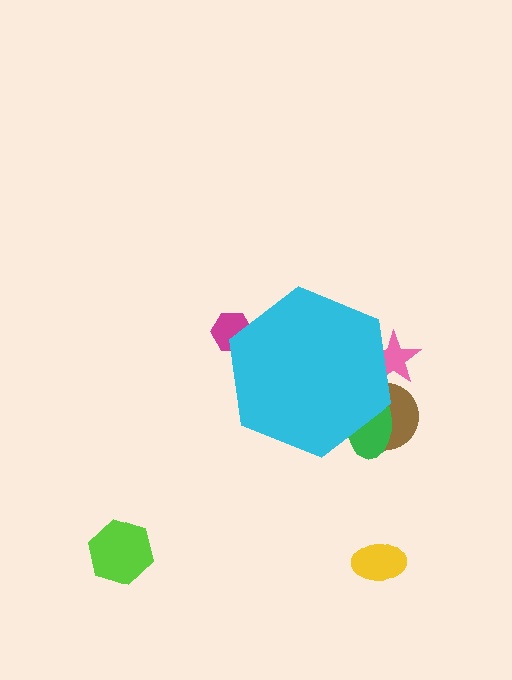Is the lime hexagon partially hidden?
No, the lime hexagon is fully visible.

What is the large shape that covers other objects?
A cyan hexagon.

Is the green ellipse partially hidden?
Yes, the green ellipse is partially hidden behind the cyan hexagon.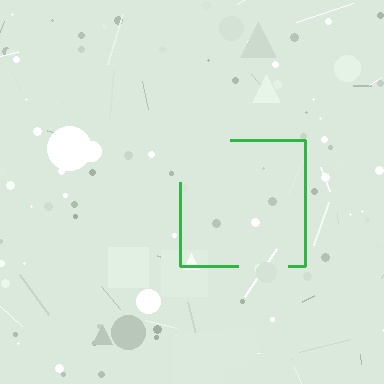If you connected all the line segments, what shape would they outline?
They would outline a square.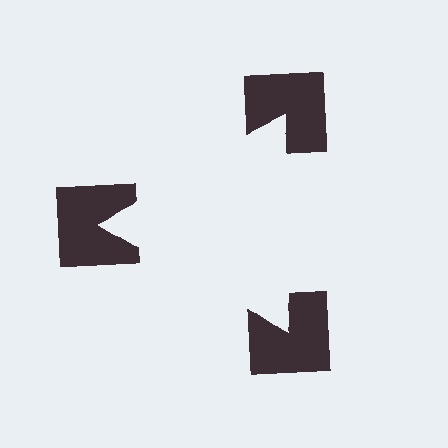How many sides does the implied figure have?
3 sides.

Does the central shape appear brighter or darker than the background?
It typically appears slightly brighter than the background, even though no actual brightness change is drawn.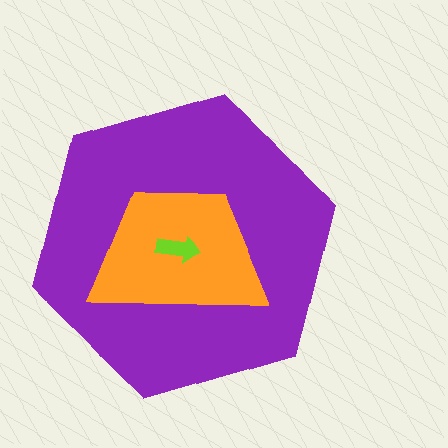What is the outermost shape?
The purple hexagon.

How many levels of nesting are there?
3.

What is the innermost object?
The lime arrow.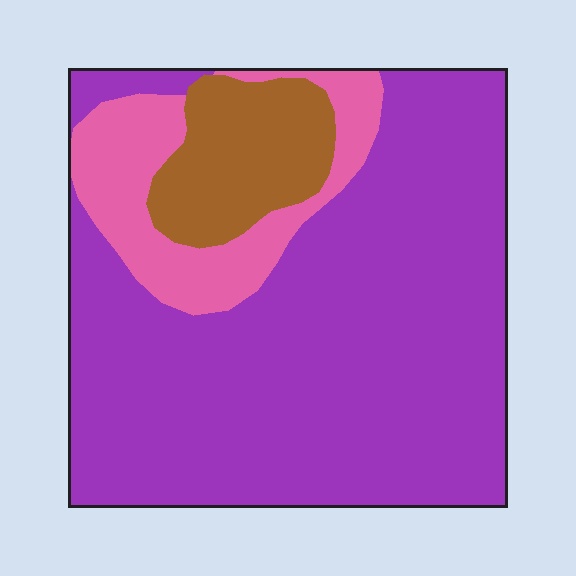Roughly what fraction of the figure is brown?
Brown takes up about one eighth (1/8) of the figure.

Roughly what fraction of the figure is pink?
Pink takes up about one sixth (1/6) of the figure.